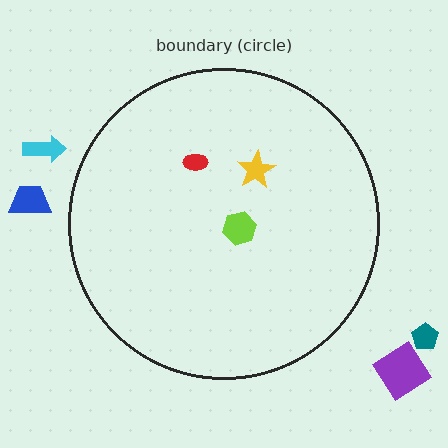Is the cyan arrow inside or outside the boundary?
Outside.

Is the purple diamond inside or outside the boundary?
Outside.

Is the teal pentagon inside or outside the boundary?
Outside.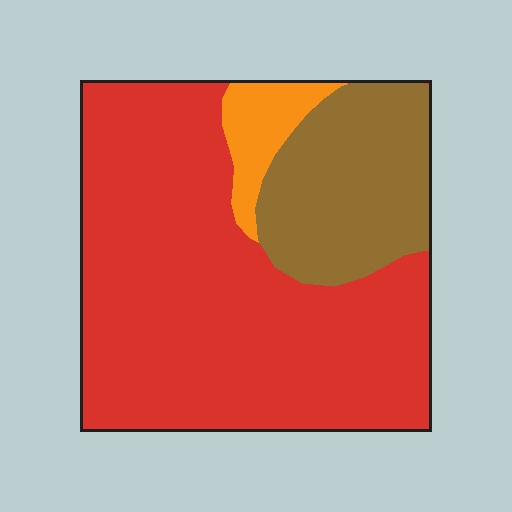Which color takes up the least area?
Orange, at roughly 5%.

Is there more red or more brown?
Red.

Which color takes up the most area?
Red, at roughly 70%.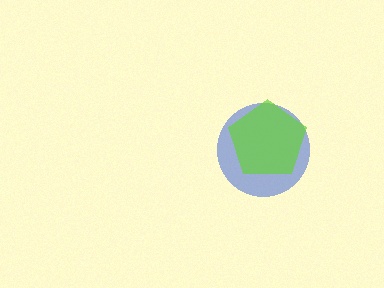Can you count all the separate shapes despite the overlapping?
Yes, there are 2 separate shapes.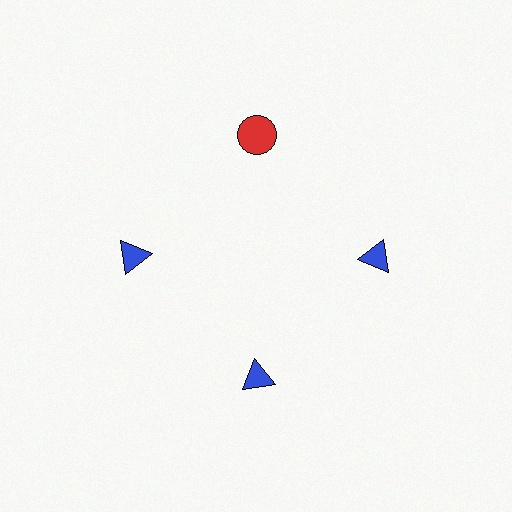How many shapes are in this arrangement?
There are 4 shapes arranged in a ring pattern.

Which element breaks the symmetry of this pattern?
The red circle at roughly the 12 o'clock position breaks the symmetry. All other shapes are blue triangles.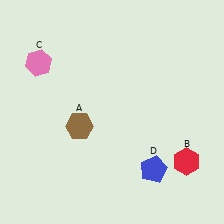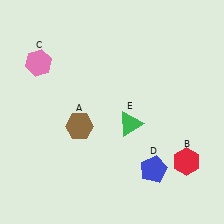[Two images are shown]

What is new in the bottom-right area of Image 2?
A green triangle (E) was added in the bottom-right area of Image 2.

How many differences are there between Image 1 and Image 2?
There is 1 difference between the two images.